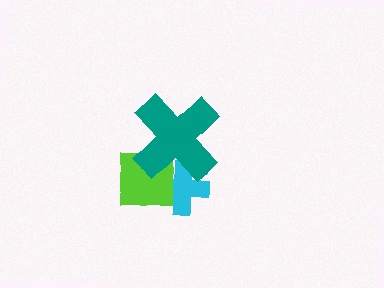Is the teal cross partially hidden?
No, no other shape covers it.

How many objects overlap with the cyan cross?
2 objects overlap with the cyan cross.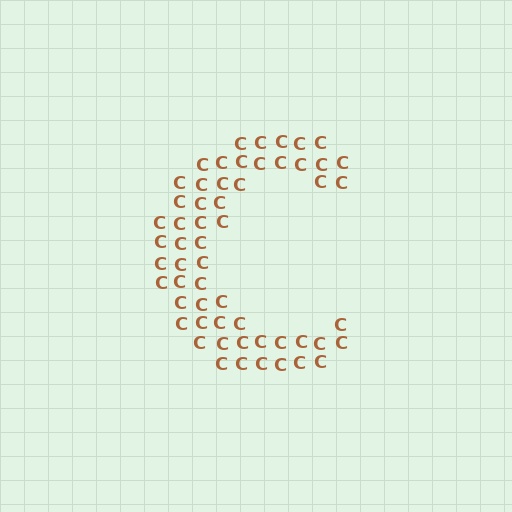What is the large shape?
The large shape is the letter C.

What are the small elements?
The small elements are letter C's.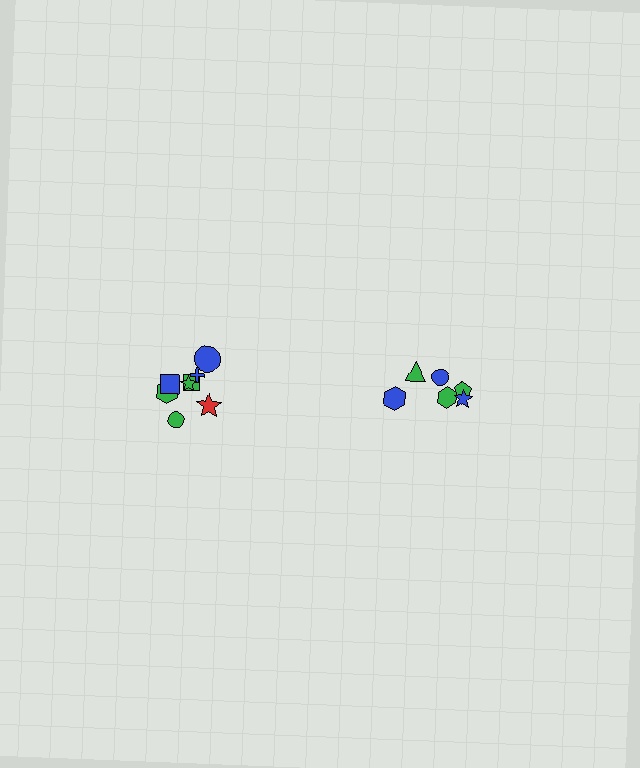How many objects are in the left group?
There are 8 objects.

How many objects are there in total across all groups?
There are 14 objects.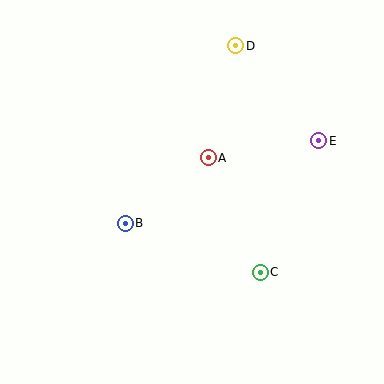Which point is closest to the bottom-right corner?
Point C is closest to the bottom-right corner.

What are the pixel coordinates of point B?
Point B is at (125, 223).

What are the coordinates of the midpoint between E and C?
The midpoint between E and C is at (290, 206).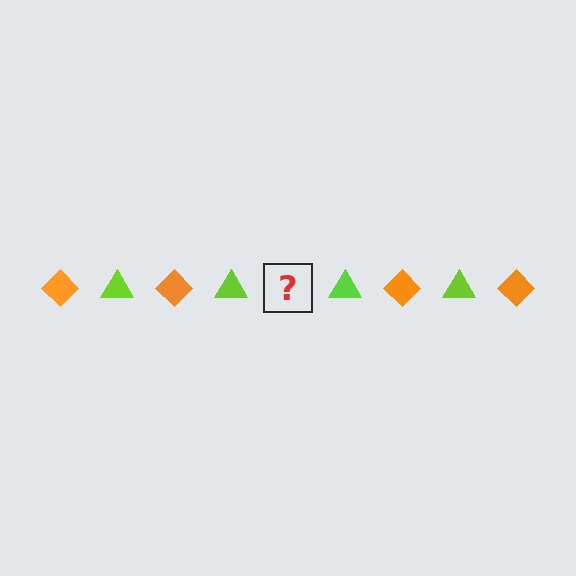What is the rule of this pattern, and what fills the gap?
The rule is that the pattern alternates between orange diamond and lime triangle. The gap should be filled with an orange diamond.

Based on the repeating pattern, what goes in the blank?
The blank should be an orange diamond.